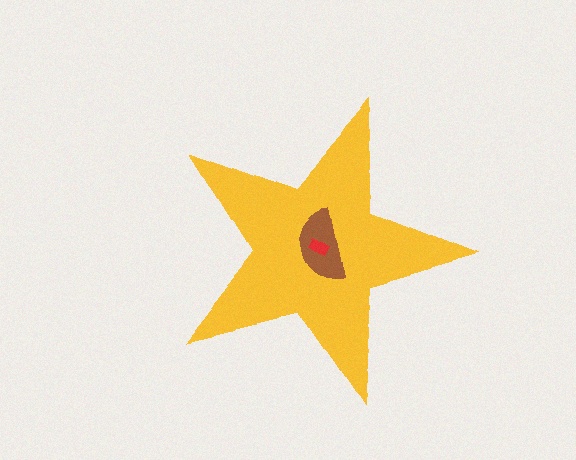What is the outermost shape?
The yellow star.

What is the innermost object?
The red rectangle.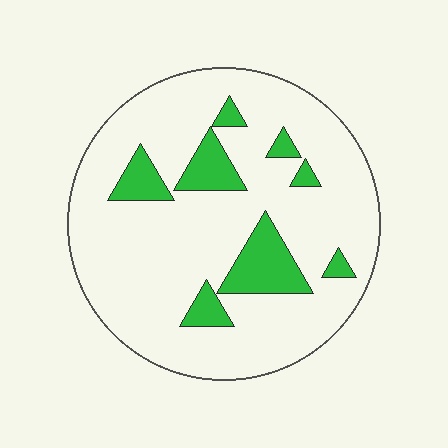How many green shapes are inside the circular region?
8.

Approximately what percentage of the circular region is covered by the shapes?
Approximately 15%.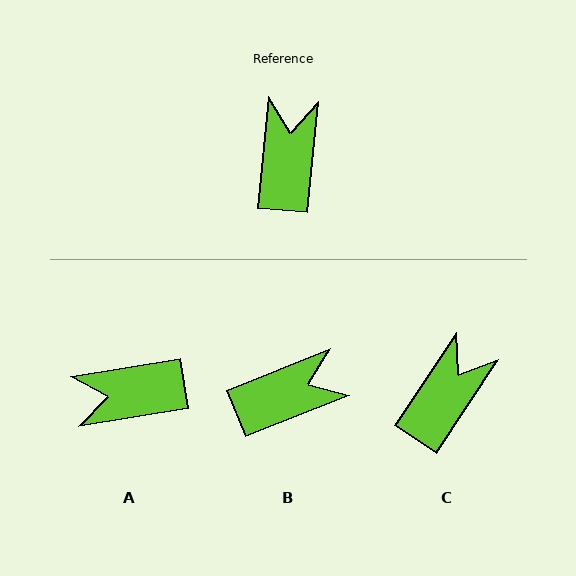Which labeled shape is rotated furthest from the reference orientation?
A, about 104 degrees away.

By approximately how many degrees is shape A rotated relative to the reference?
Approximately 104 degrees counter-clockwise.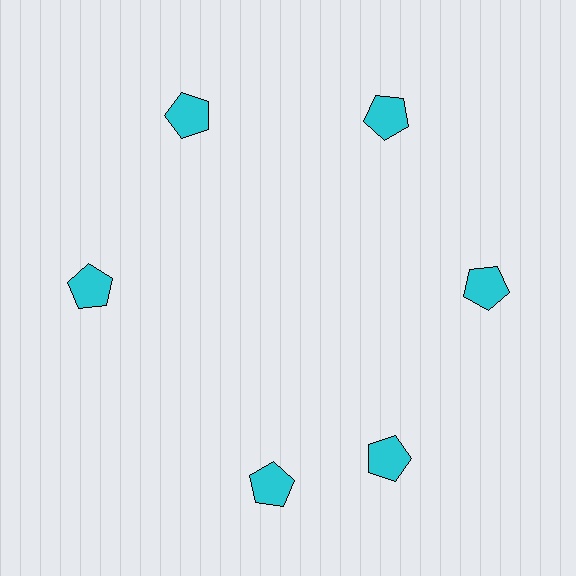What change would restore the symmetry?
The symmetry would be restored by rotating it back into even spacing with its neighbors so that all 6 pentagons sit at equal angles and equal distance from the center.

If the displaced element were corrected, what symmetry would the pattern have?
It would have 6-fold rotational symmetry — the pattern would map onto itself every 60 degrees.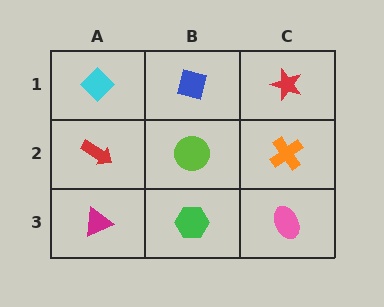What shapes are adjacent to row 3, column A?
A red arrow (row 2, column A), a green hexagon (row 3, column B).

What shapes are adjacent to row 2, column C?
A red star (row 1, column C), a pink ellipse (row 3, column C), a lime circle (row 2, column B).